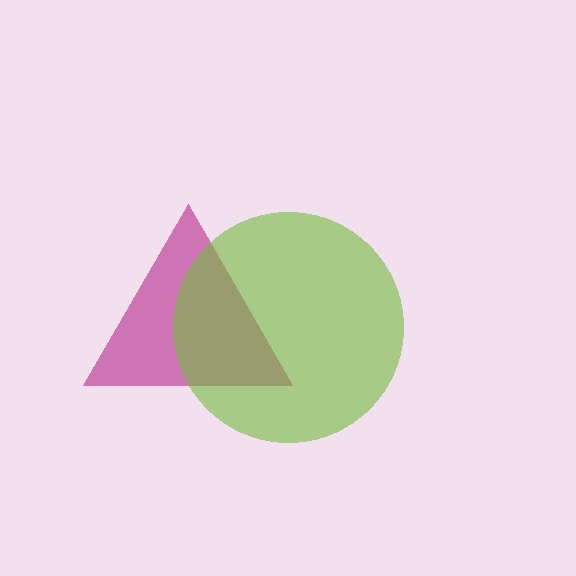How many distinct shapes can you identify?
There are 2 distinct shapes: a magenta triangle, a lime circle.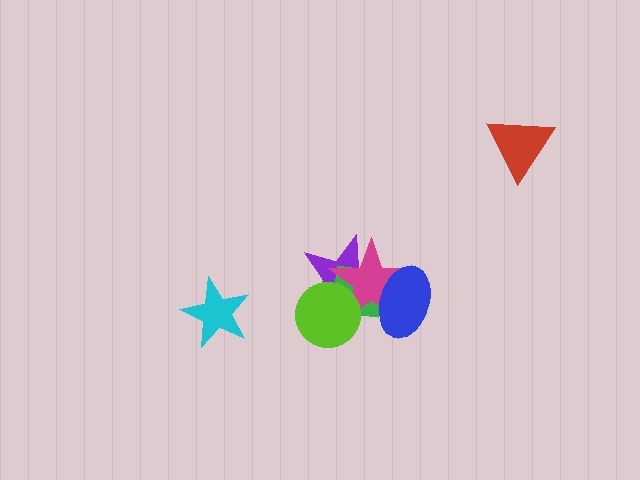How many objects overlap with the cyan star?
0 objects overlap with the cyan star.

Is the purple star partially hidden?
Yes, it is partially covered by another shape.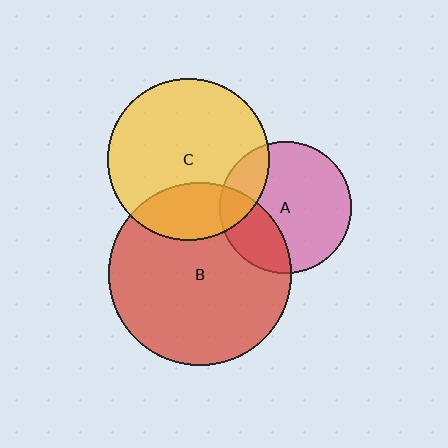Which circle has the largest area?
Circle B (red).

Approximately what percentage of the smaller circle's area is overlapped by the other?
Approximately 30%.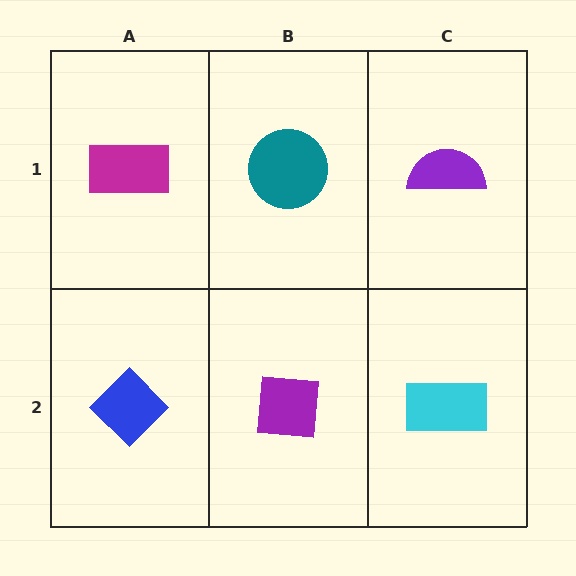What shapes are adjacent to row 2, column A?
A magenta rectangle (row 1, column A), a purple square (row 2, column B).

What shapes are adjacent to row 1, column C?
A cyan rectangle (row 2, column C), a teal circle (row 1, column B).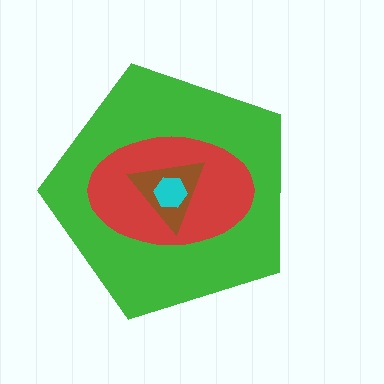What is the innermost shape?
The cyan hexagon.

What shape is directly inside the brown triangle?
The cyan hexagon.